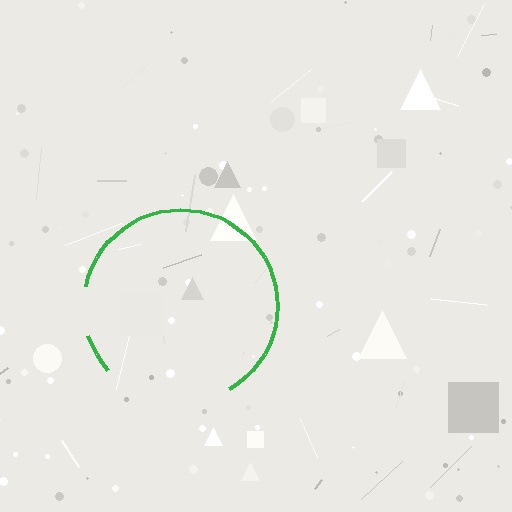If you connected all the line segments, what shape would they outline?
They would outline a circle.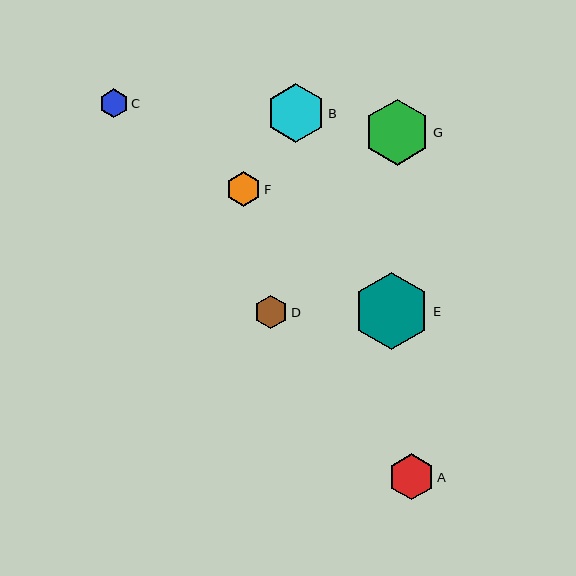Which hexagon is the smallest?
Hexagon C is the smallest with a size of approximately 29 pixels.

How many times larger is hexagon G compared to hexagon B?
Hexagon G is approximately 1.1 times the size of hexagon B.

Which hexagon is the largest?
Hexagon E is the largest with a size of approximately 77 pixels.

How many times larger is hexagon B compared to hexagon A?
Hexagon B is approximately 1.3 times the size of hexagon A.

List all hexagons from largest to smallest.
From largest to smallest: E, G, B, A, F, D, C.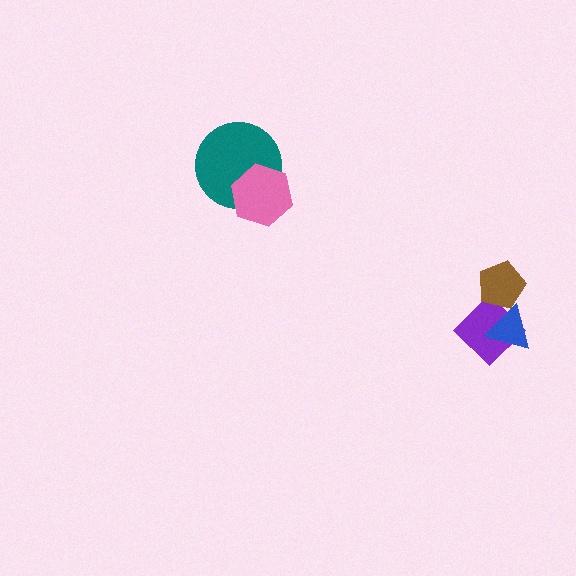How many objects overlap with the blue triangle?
2 objects overlap with the blue triangle.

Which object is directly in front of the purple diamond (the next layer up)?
The brown pentagon is directly in front of the purple diamond.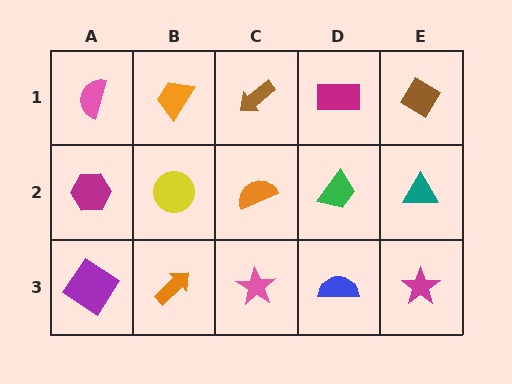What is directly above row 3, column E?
A teal triangle.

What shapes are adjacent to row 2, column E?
A brown diamond (row 1, column E), a magenta star (row 3, column E), a green trapezoid (row 2, column D).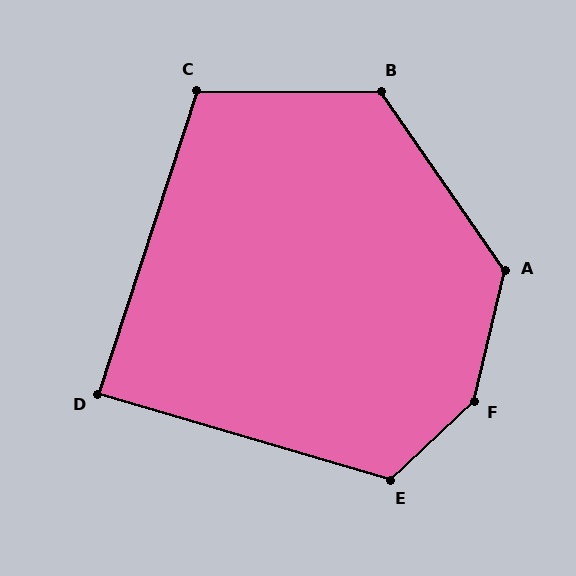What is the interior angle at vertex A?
Approximately 132 degrees (obtuse).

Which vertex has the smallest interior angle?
D, at approximately 88 degrees.